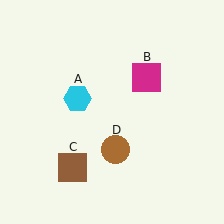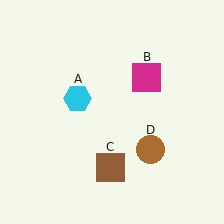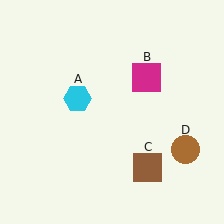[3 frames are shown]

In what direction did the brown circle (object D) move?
The brown circle (object D) moved right.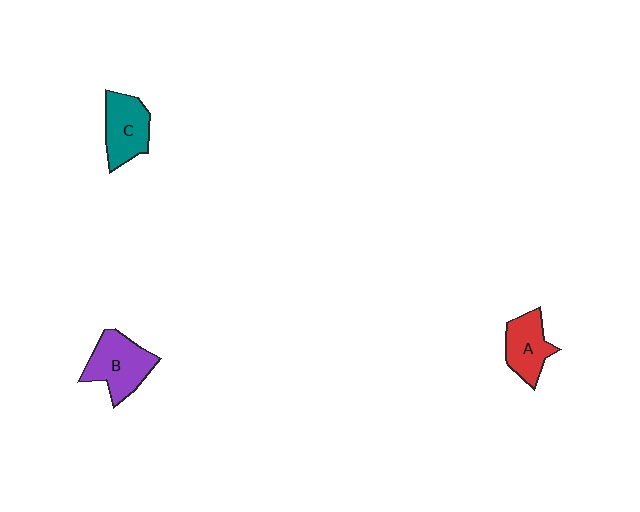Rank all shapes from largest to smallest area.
From largest to smallest: B (purple), C (teal), A (red).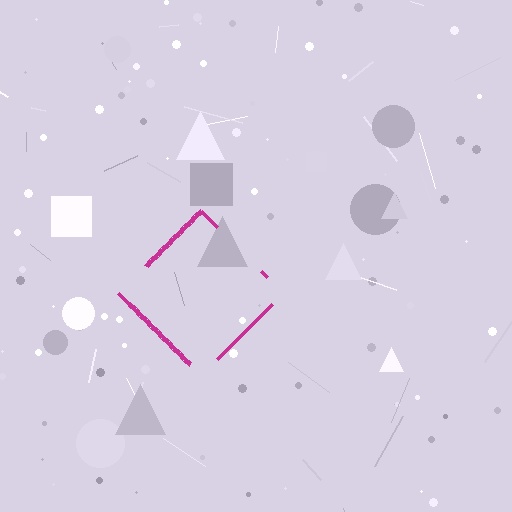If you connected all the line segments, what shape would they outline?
They would outline a diamond.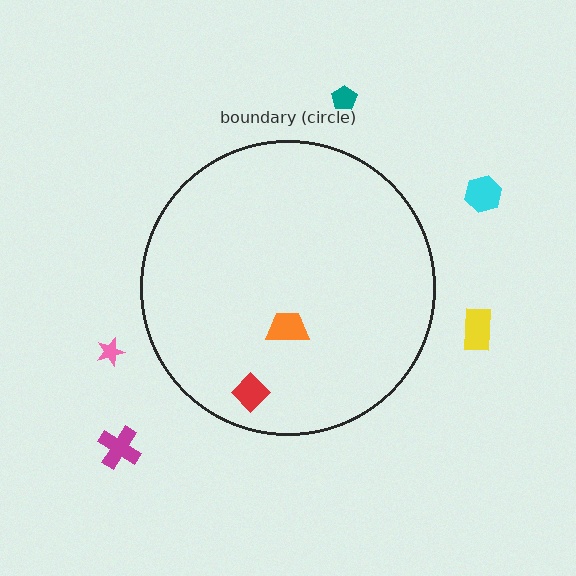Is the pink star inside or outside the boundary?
Outside.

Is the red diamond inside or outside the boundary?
Inside.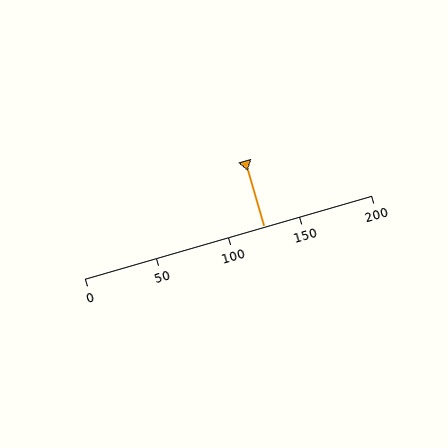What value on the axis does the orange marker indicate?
The marker indicates approximately 125.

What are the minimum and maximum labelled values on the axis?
The axis runs from 0 to 200.